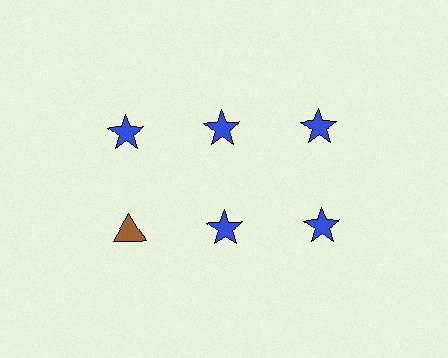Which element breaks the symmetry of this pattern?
The brown triangle in the second row, leftmost column breaks the symmetry. All other shapes are blue stars.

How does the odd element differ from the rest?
It differs in both color (brown instead of blue) and shape (triangle instead of star).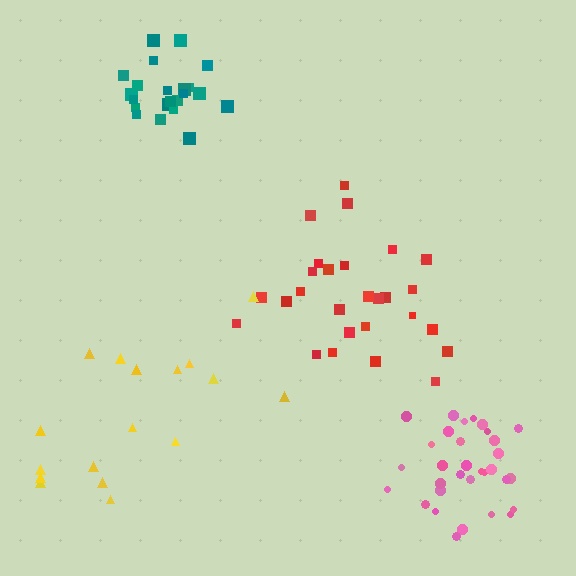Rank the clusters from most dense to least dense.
pink, teal, red, yellow.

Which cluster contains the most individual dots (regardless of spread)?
Pink (32).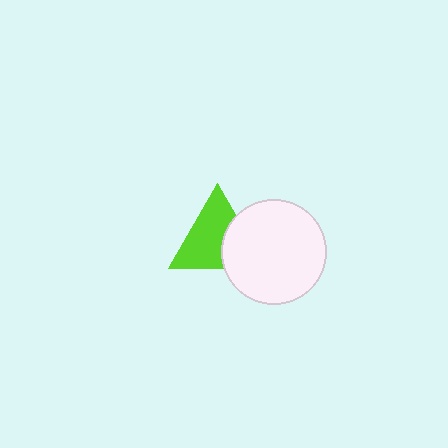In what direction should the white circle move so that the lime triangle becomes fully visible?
The white circle should move right. That is the shortest direction to clear the overlap and leave the lime triangle fully visible.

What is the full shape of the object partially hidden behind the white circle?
The partially hidden object is a lime triangle.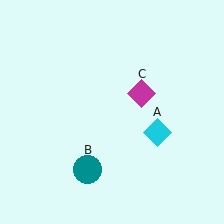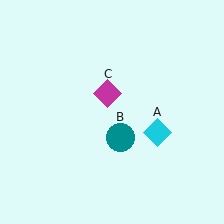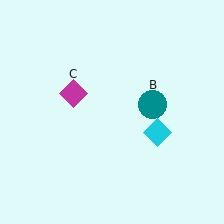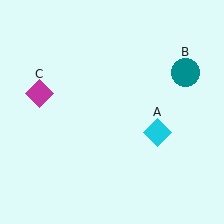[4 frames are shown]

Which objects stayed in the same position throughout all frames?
Cyan diamond (object A) remained stationary.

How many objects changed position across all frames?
2 objects changed position: teal circle (object B), magenta diamond (object C).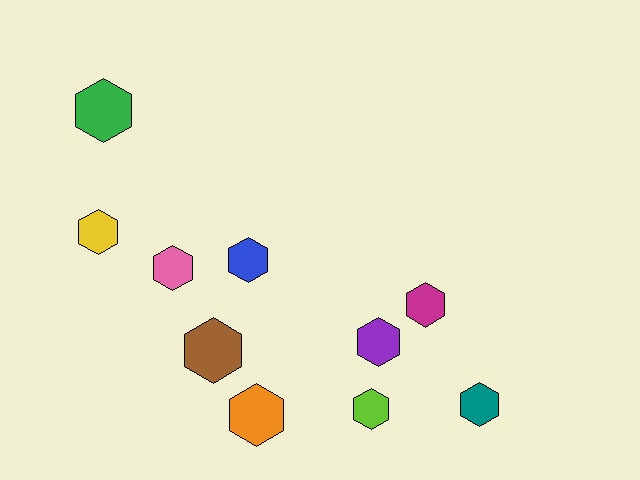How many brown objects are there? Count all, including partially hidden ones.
There is 1 brown object.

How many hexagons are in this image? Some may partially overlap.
There are 10 hexagons.